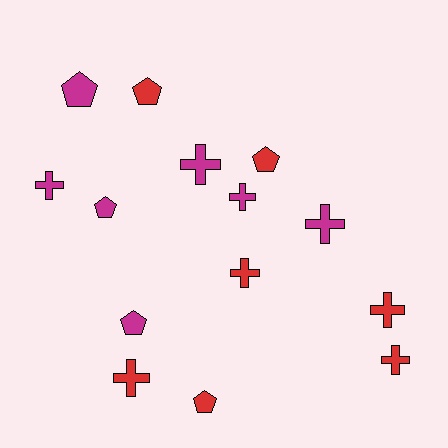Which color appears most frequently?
Magenta, with 7 objects.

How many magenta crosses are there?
There are 4 magenta crosses.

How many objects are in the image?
There are 14 objects.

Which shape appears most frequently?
Cross, with 8 objects.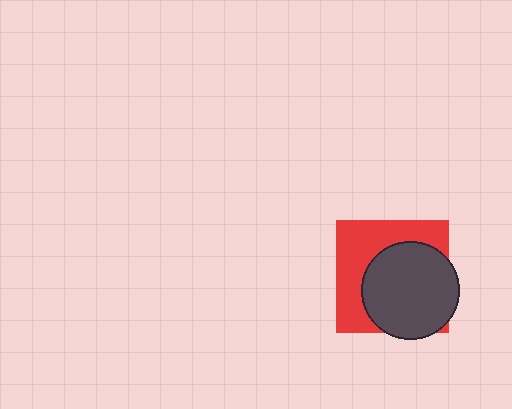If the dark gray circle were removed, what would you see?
You would see the complete red square.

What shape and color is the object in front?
The object in front is a dark gray circle.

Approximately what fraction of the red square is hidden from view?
Roughly 54% of the red square is hidden behind the dark gray circle.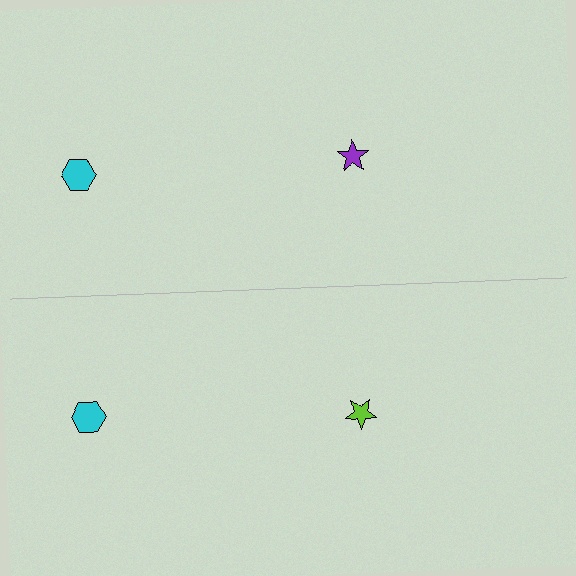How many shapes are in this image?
There are 4 shapes in this image.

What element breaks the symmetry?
The lime star on the bottom side breaks the symmetry — its mirror counterpart is purple.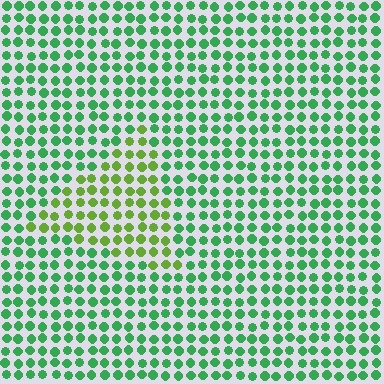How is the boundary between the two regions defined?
The boundary is defined purely by a slight shift in hue (about 41 degrees). Spacing, size, and orientation are identical on both sides.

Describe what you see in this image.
The image is filled with small green elements in a uniform arrangement. A triangle-shaped region is visible where the elements are tinted to a slightly different hue, forming a subtle color boundary.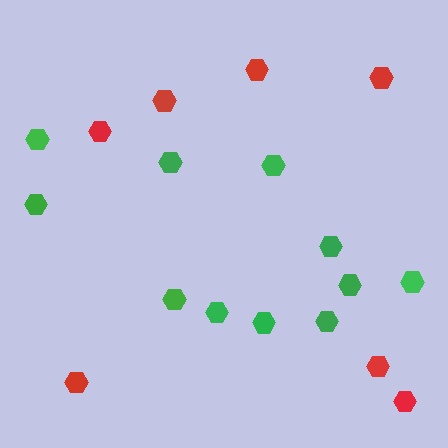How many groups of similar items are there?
There are 2 groups: one group of green hexagons (11) and one group of red hexagons (7).